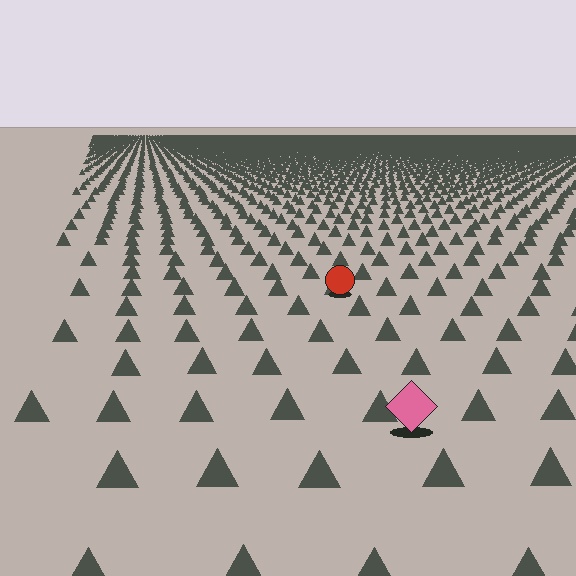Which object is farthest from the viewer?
The red circle is farthest from the viewer. It appears smaller and the ground texture around it is denser.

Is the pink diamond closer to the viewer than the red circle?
Yes. The pink diamond is closer — you can tell from the texture gradient: the ground texture is coarser near it.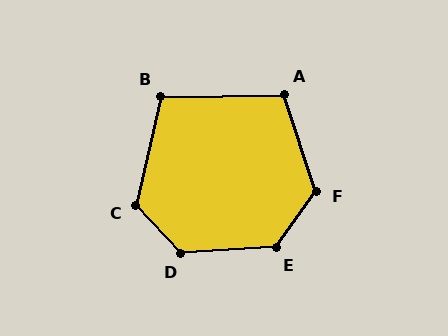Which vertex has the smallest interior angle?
B, at approximately 104 degrees.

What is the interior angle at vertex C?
Approximately 125 degrees (obtuse).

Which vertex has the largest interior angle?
D, at approximately 130 degrees.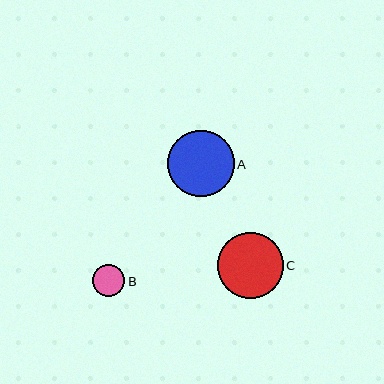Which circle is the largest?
Circle A is the largest with a size of approximately 67 pixels.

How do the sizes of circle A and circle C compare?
Circle A and circle C are approximately the same size.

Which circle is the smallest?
Circle B is the smallest with a size of approximately 32 pixels.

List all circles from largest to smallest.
From largest to smallest: A, C, B.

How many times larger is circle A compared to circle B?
Circle A is approximately 2.1 times the size of circle B.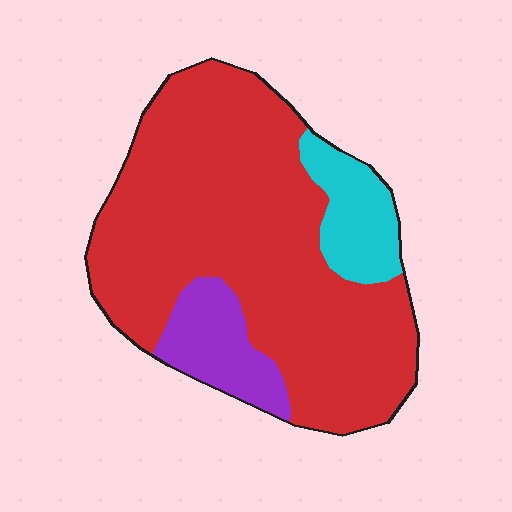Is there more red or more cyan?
Red.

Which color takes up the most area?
Red, at roughly 75%.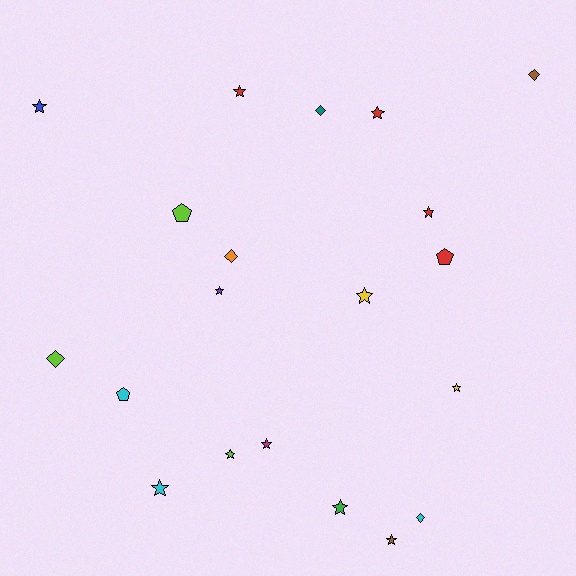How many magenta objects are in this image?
There is 1 magenta object.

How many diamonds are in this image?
There are 5 diamonds.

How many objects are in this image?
There are 20 objects.